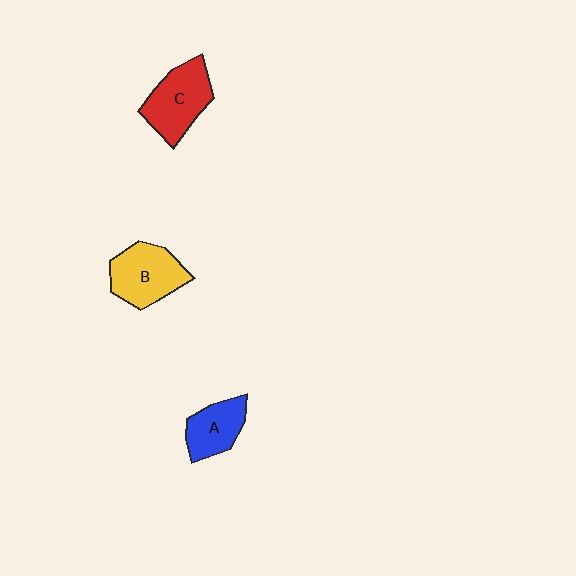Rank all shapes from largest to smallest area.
From largest to smallest: C (red), B (yellow), A (blue).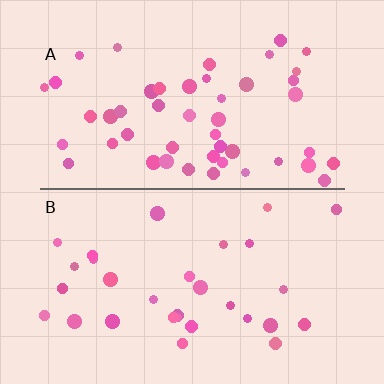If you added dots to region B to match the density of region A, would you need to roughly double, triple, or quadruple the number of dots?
Approximately double.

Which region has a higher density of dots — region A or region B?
A (the top).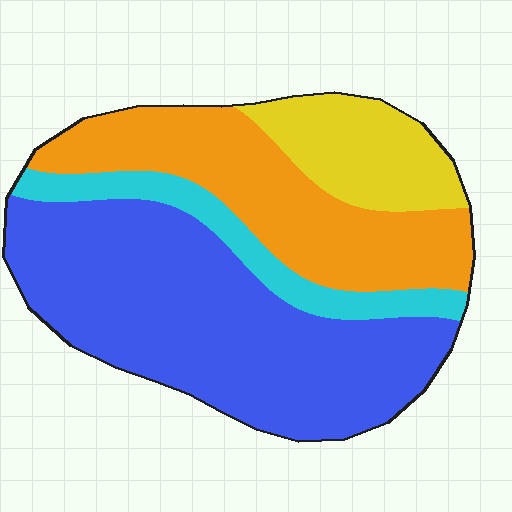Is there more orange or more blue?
Blue.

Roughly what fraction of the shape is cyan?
Cyan takes up about one tenth (1/10) of the shape.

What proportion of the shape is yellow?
Yellow covers roughly 15% of the shape.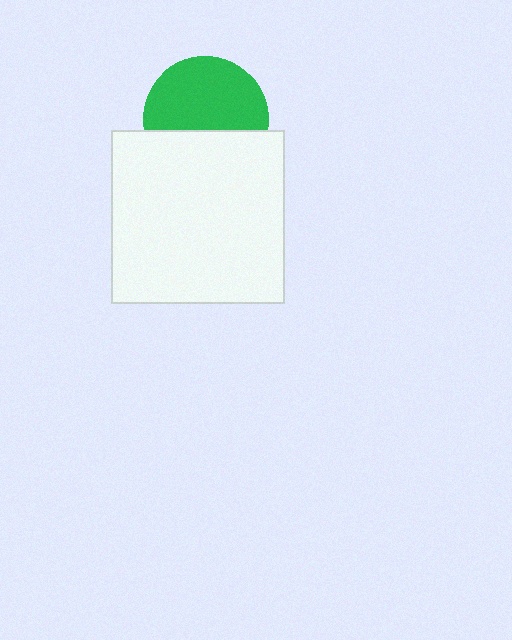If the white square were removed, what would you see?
You would see the complete green circle.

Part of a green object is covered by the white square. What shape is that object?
It is a circle.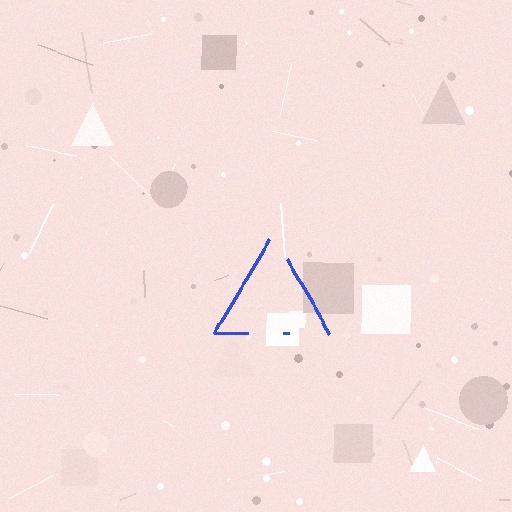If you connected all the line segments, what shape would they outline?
They would outline a triangle.